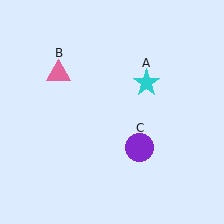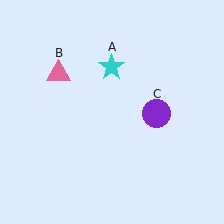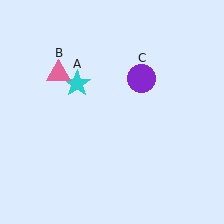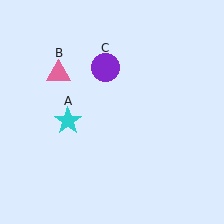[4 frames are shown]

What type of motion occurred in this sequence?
The cyan star (object A), purple circle (object C) rotated counterclockwise around the center of the scene.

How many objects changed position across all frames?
2 objects changed position: cyan star (object A), purple circle (object C).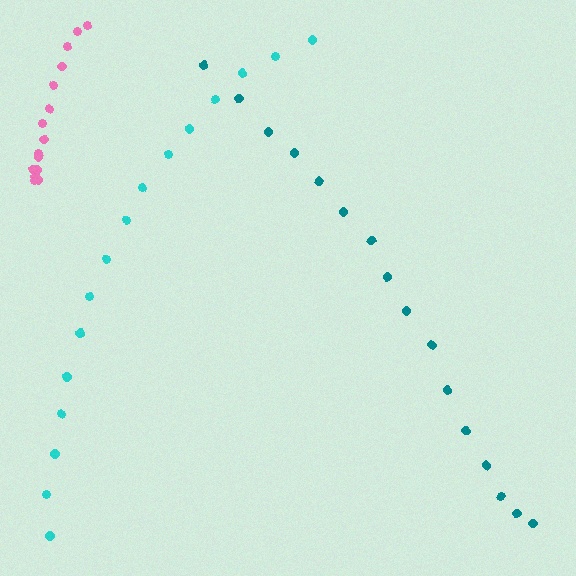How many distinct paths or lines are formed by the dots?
There are 3 distinct paths.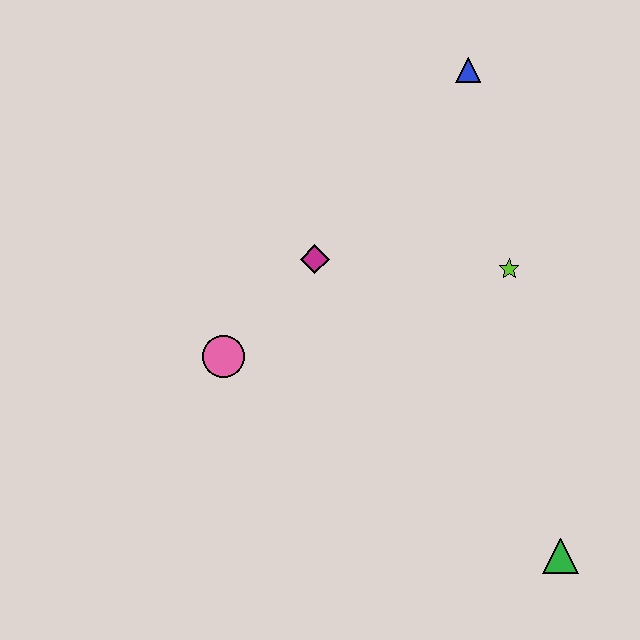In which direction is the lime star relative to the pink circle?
The lime star is to the right of the pink circle.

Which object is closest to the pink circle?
The magenta diamond is closest to the pink circle.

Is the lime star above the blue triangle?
No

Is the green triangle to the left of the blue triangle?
No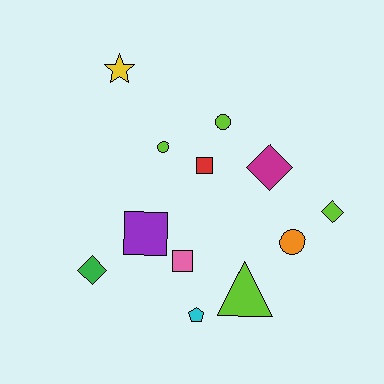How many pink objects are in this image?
There is 1 pink object.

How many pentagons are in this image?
There is 1 pentagon.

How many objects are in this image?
There are 12 objects.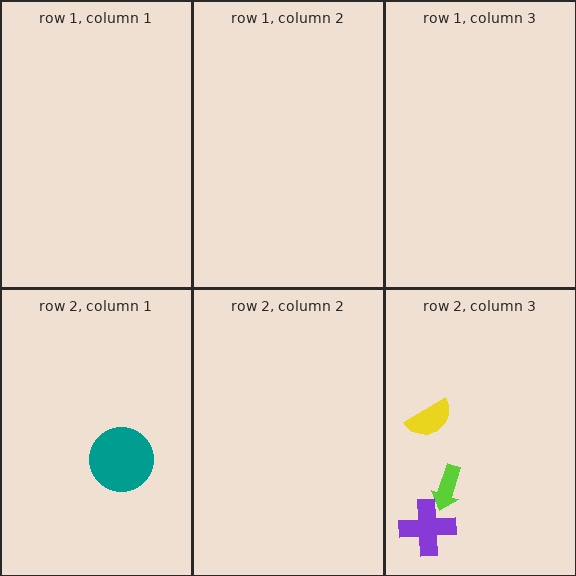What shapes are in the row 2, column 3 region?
The lime arrow, the purple cross, the yellow semicircle.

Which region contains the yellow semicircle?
The row 2, column 3 region.